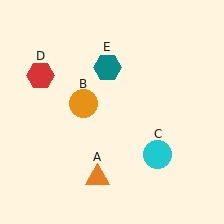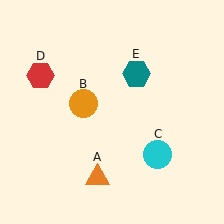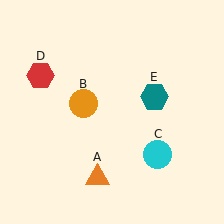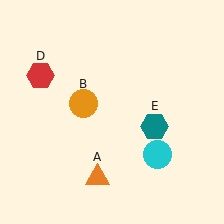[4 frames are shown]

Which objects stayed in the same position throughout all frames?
Orange triangle (object A) and orange circle (object B) and cyan circle (object C) and red hexagon (object D) remained stationary.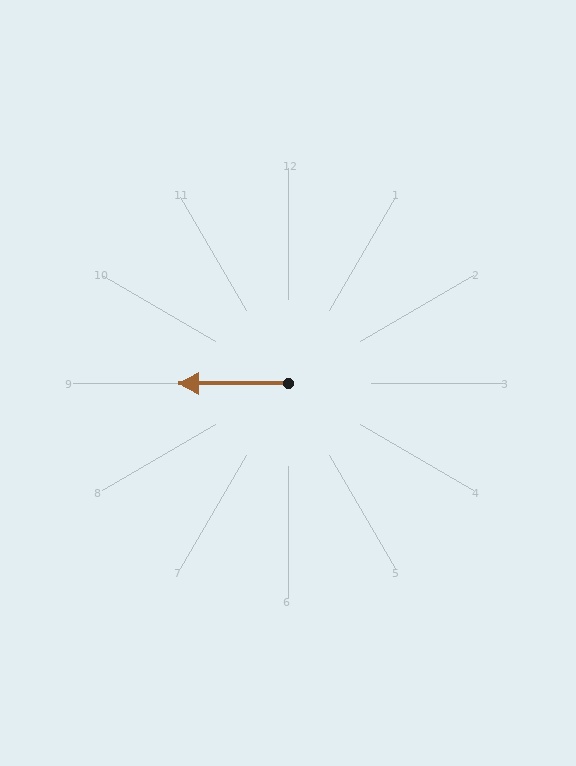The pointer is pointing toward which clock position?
Roughly 9 o'clock.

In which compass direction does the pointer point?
West.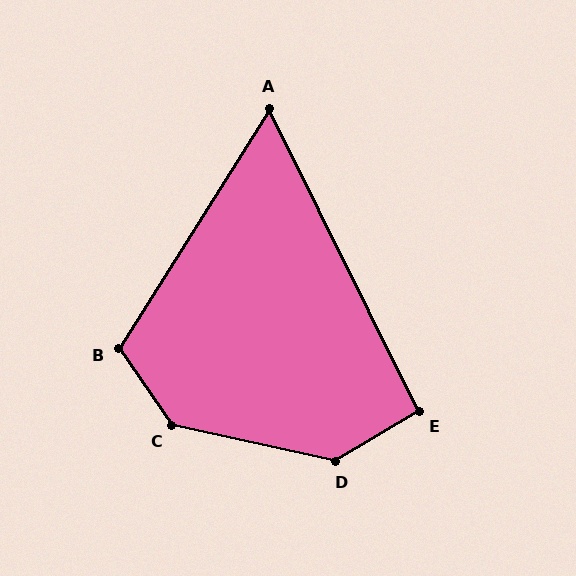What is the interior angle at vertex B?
Approximately 113 degrees (obtuse).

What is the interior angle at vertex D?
Approximately 136 degrees (obtuse).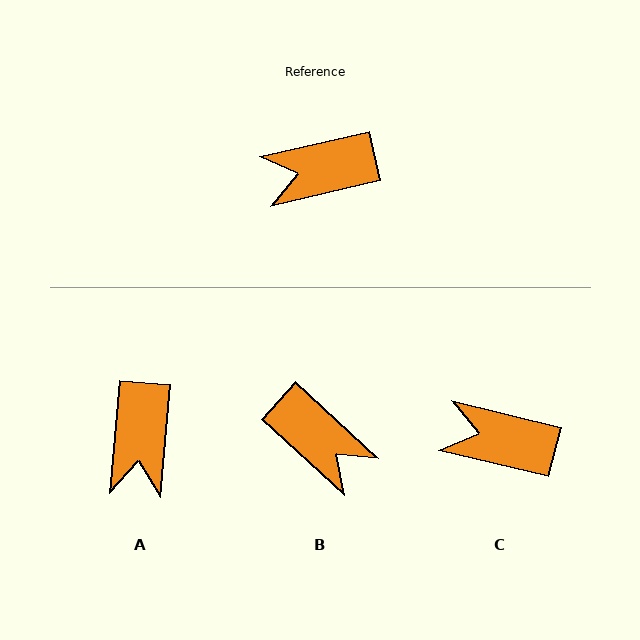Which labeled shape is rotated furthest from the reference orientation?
B, about 124 degrees away.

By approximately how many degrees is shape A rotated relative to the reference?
Approximately 72 degrees counter-clockwise.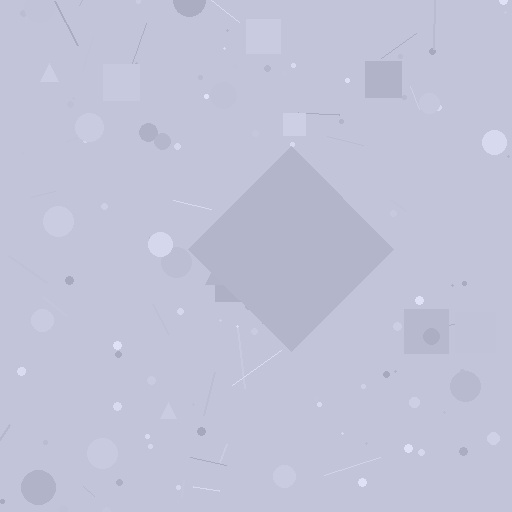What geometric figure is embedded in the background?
A diamond is embedded in the background.